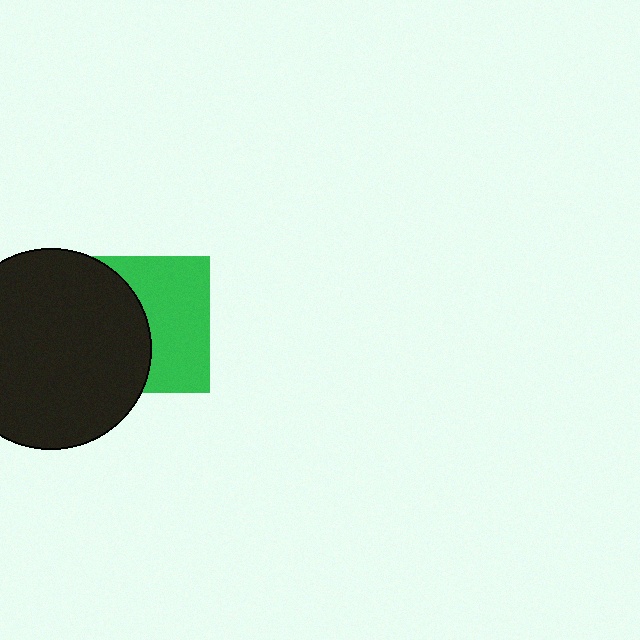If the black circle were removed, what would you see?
You would see the complete green square.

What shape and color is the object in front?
The object in front is a black circle.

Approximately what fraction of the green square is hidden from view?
Roughly 48% of the green square is hidden behind the black circle.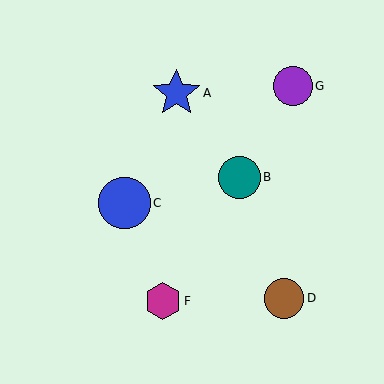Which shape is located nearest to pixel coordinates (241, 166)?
The teal circle (labeled B) at (239, 177) is nearest to that location.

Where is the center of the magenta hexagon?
The center of the magenta hexagon is at (163, 301).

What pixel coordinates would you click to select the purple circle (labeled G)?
Click at (293, 86) to select the purple circle G.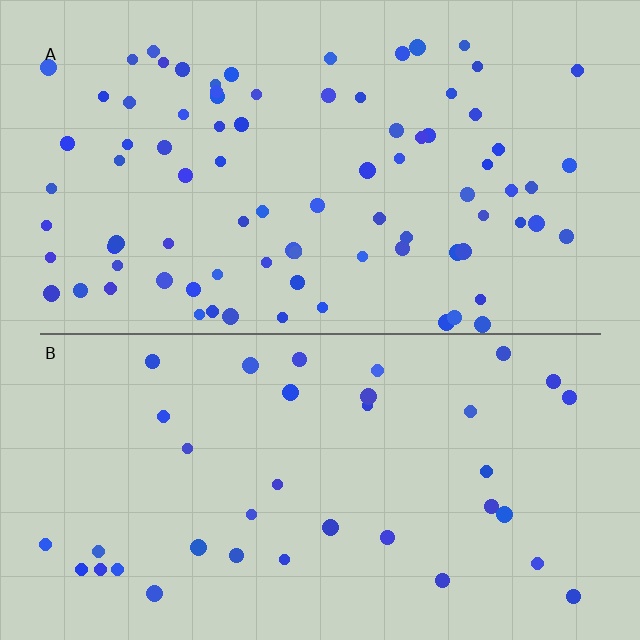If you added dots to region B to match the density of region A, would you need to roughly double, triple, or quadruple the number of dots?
Approximately double.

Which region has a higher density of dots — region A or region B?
A (the top).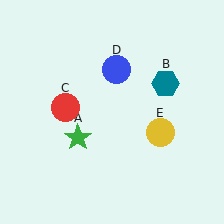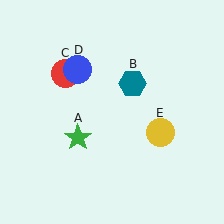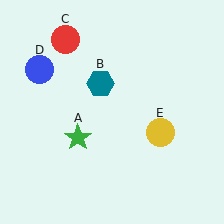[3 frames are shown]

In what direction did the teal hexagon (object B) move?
The teal hexagon (object B) moved left.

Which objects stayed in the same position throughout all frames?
Green star (object A) and yellow circle (object E) remained stationary.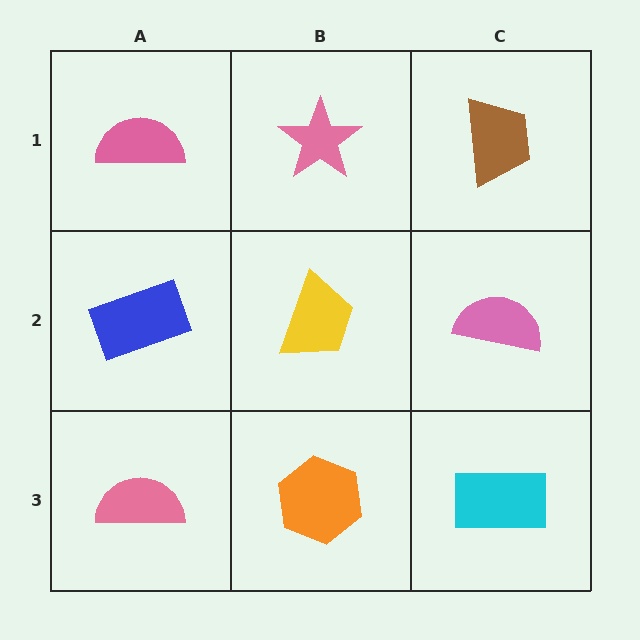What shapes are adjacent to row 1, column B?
A yellow trapezoid (row 2, column B), a pink semicircle (row 1, column A), a brown trapezoid (row 1, column C).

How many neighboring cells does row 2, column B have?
4.